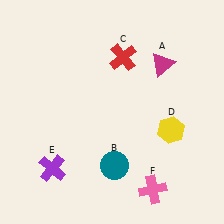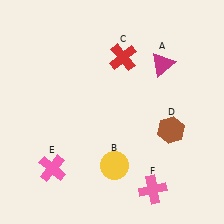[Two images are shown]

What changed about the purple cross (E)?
In Image 1, E is purple. In Image 2, it changed to pink.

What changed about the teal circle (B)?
In Image 1, B is teal. In Image 2, it changed to yellow.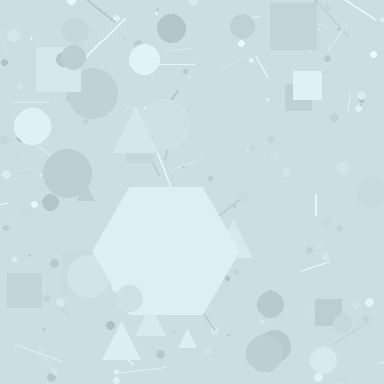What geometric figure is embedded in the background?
A hexagon is embedded in the background.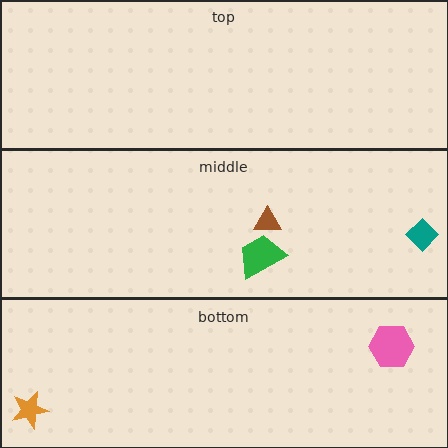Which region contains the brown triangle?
The middle region.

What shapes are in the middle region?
The teal diamond, the brown triangle, the green trapezoid.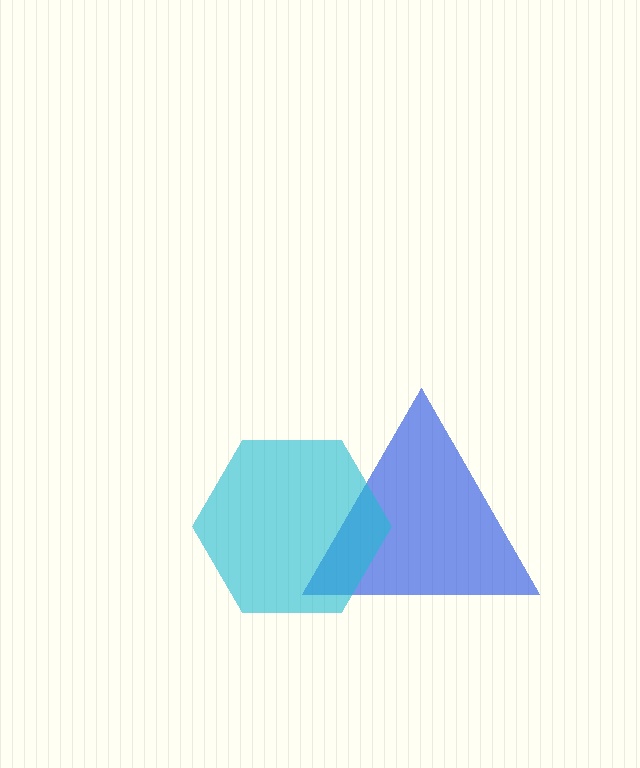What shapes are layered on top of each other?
The layered shapes are: a blue triangle, a cyan hexagon.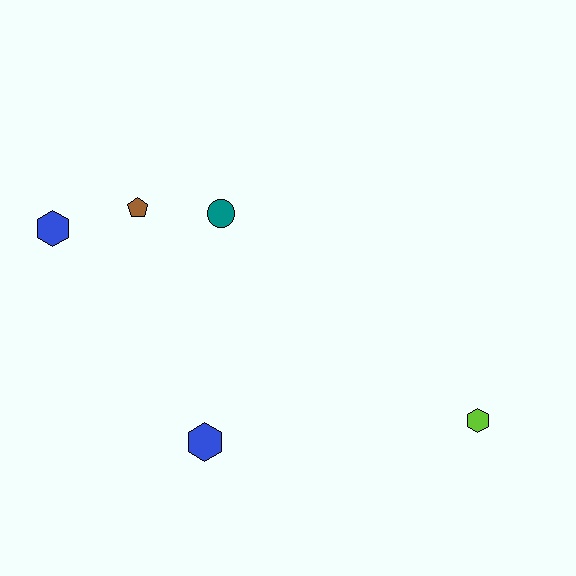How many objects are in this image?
There are 5 objects.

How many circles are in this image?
There is 1 circle.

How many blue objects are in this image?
There are 2 blue objects.